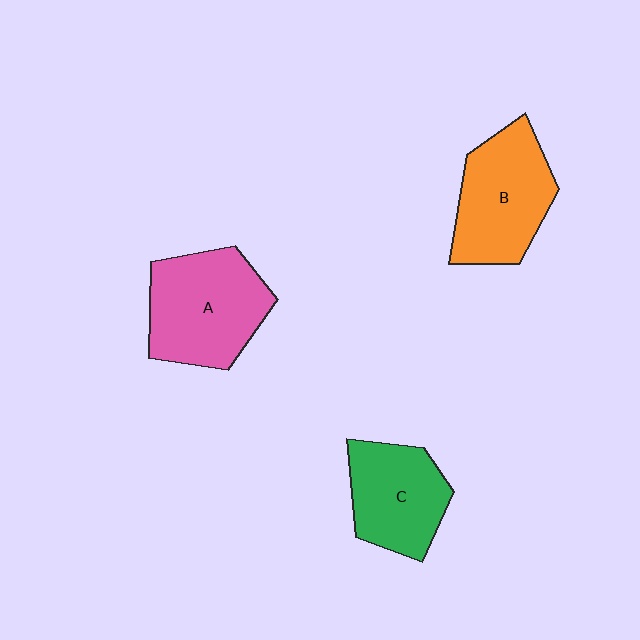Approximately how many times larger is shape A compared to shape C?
Approximately 1.3 times.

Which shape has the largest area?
Shape A (pink).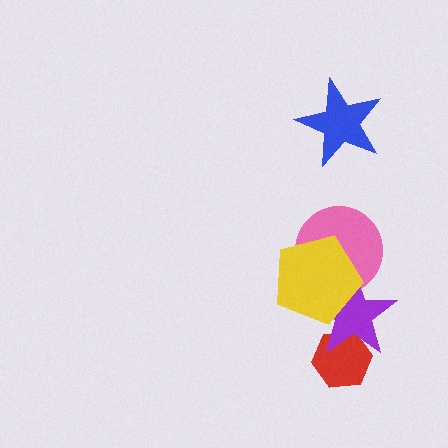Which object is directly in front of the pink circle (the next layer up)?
The purple star is directly in front of the pink circle.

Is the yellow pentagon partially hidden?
No, no other shape covers it.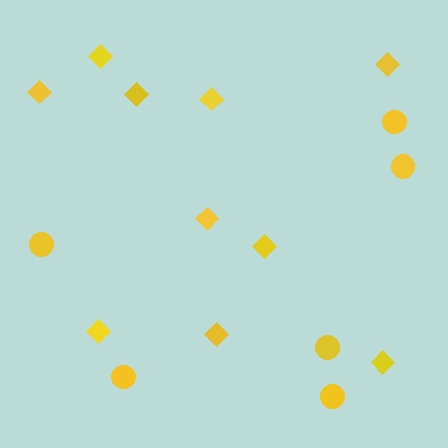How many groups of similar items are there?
There are 2 groups: one group of diamonds (10) and one group of circles (6).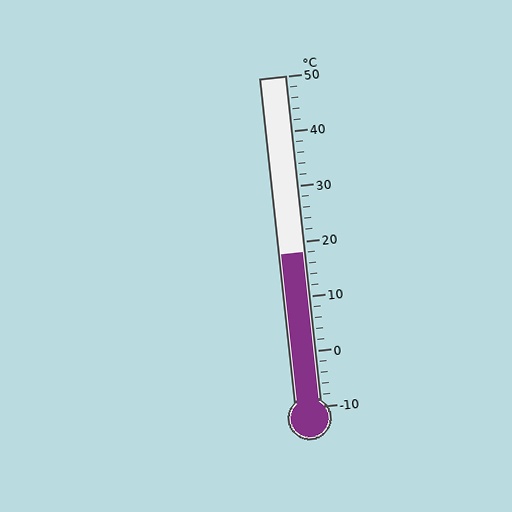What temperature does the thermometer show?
The thermometer shows approximately 18°C.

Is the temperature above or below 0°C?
The temperature is above 0°C.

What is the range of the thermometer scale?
The thermometer scale ranges from -10°C to 50°C.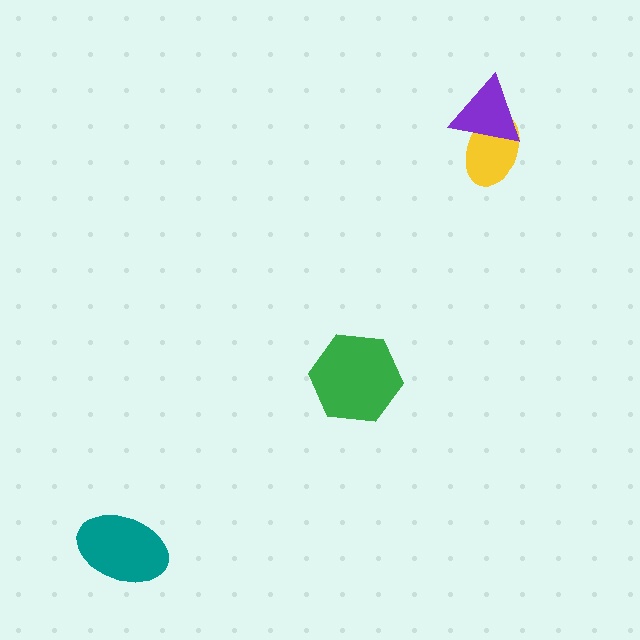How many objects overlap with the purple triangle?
1 object overlaps with the purple triangle.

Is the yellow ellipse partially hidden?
Yes, it is partially covered by another shape.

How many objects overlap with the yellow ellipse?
1 object overlaps with the yellow ellipse.